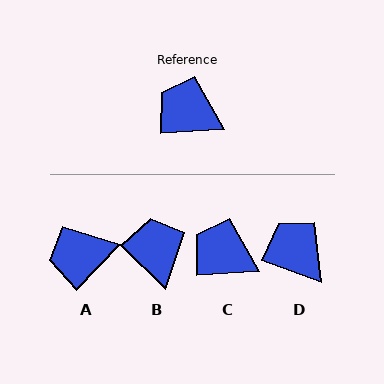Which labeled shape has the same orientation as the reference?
C.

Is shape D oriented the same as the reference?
No, it is off by about 24 degrees.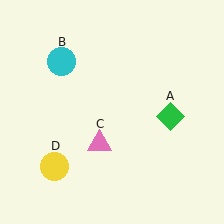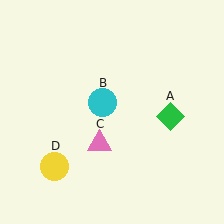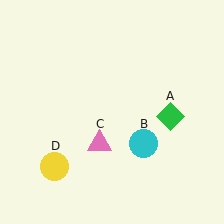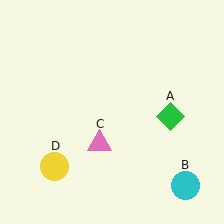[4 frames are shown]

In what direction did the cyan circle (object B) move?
The cyan circle (object B) moved down and to the right.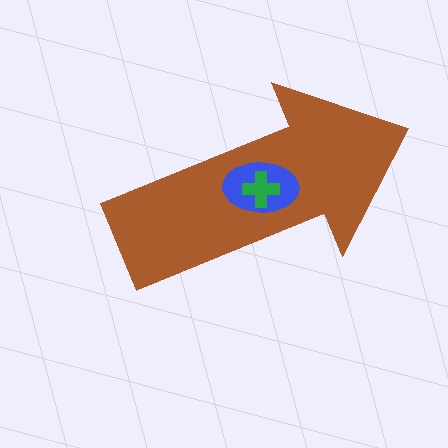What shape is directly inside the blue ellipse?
The green cross.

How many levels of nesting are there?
3.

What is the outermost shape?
The brown arrow.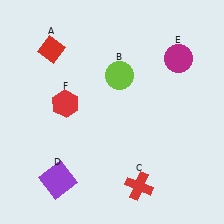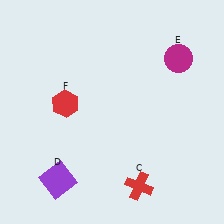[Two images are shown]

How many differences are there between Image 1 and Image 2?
There are 2 differences between the two images.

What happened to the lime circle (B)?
The lime circle (B) was removed in Image 2. It was in the top-right area of Image 1.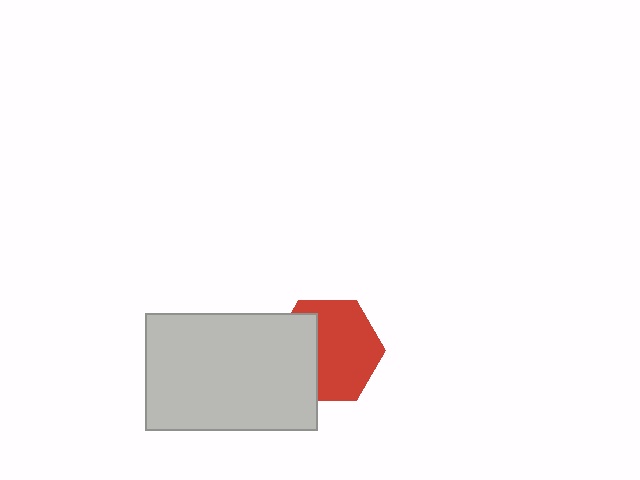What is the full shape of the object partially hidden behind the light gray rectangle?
The partially hidden object is a red hexagon.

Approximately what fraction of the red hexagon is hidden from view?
Roughly 35% of the red hexagon is hidden behind the light gray rectangle.